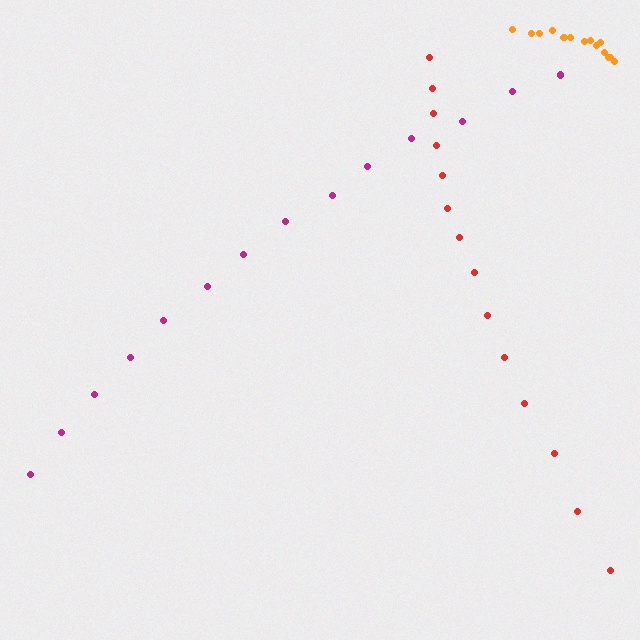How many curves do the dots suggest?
There are 3 distinct paths.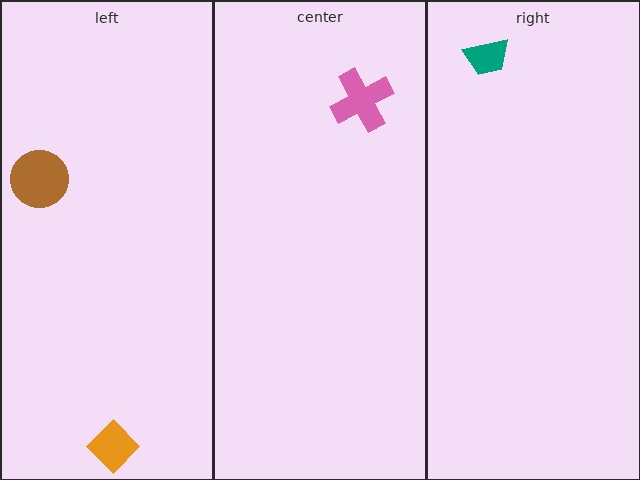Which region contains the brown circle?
The left region.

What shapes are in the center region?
The pink cross.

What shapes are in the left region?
The orange diamond, the brown circle.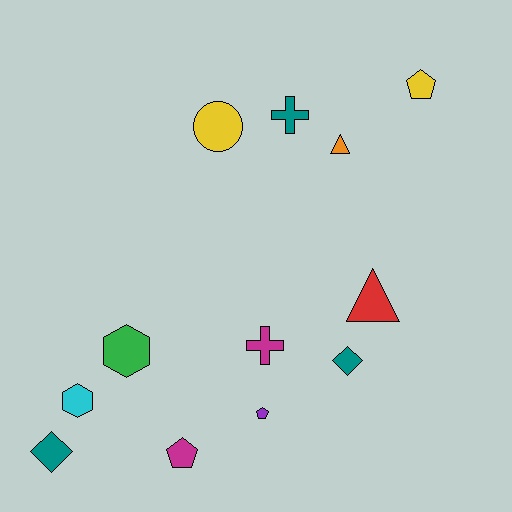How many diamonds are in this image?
There are 2 diamonds.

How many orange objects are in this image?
There is 1 orange object.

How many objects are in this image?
There are 12 objects.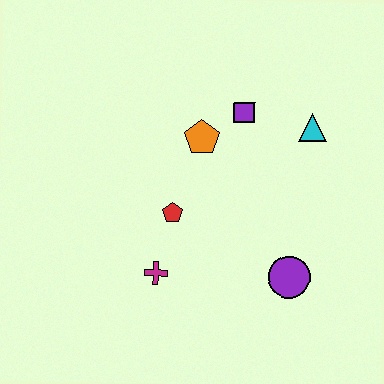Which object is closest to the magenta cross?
The red pentagon is closest to the magenta cross.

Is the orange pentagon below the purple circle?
No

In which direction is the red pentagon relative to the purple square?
The red pentagon is below the purple square.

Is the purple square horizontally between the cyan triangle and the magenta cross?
Yes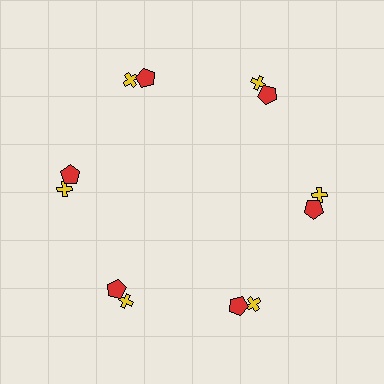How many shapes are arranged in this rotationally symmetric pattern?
There are 12 shapes, arranged in 6 groups of 2.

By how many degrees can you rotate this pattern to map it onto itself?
The pattern maps onto itself every 60 degrees of rotation.